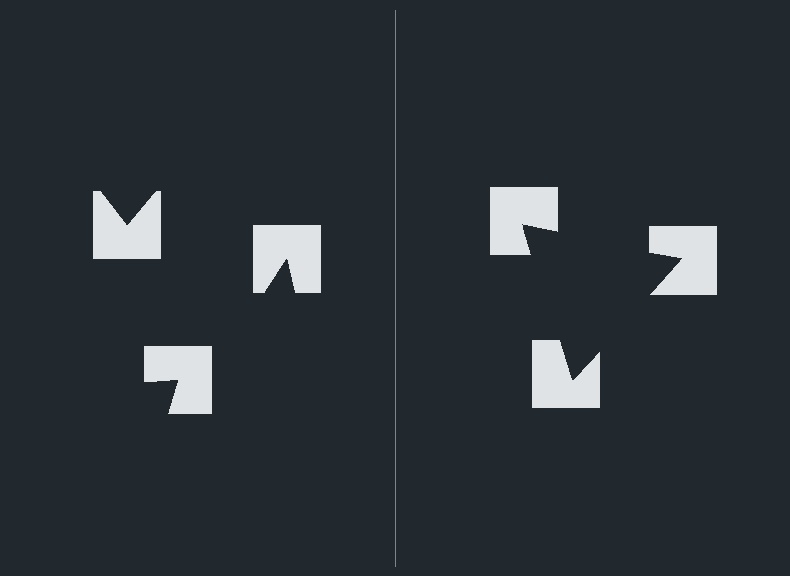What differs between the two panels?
The notched squares are positioned identically on both sides; only the wedge orientations differ. On the right they align to a triangle; on the left they are misaligned.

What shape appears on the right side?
An illusory triangle.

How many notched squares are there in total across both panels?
6 — 3 on each side.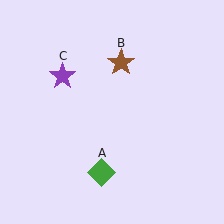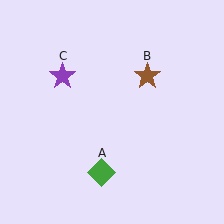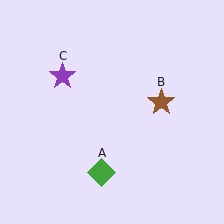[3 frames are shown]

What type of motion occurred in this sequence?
The brown star (object B) rotated clockwise around the center of the scene.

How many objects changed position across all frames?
1 object changed position: brown star (object B).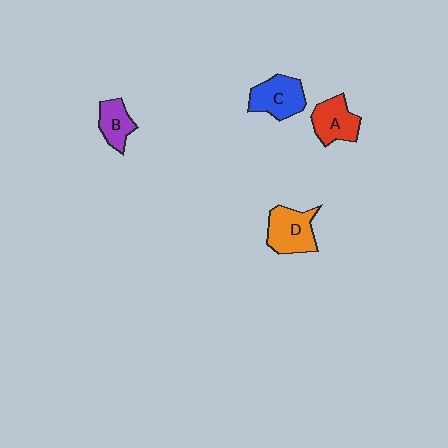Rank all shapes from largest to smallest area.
From largest to smallest: D (orange), C (blue), A (red), B (purple).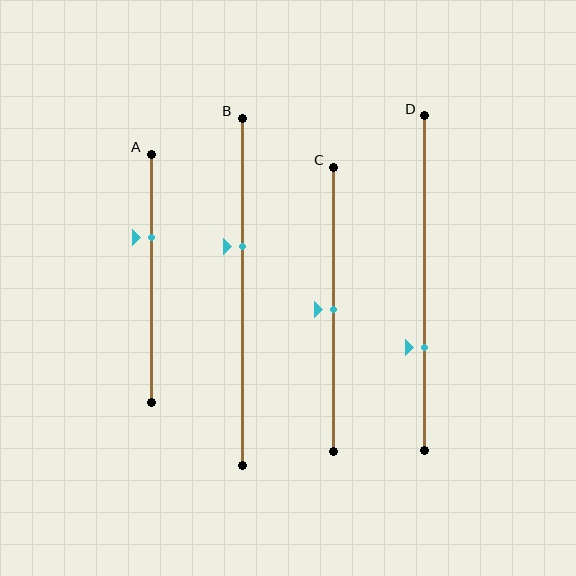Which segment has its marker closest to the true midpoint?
Segment C has its marker closest to the true midpoint.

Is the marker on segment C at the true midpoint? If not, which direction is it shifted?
Yes, the marker on segment C is at the true midpoint.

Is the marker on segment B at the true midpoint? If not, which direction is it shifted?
No, the marker on segment B is shifted upward by about 13% of the segment length.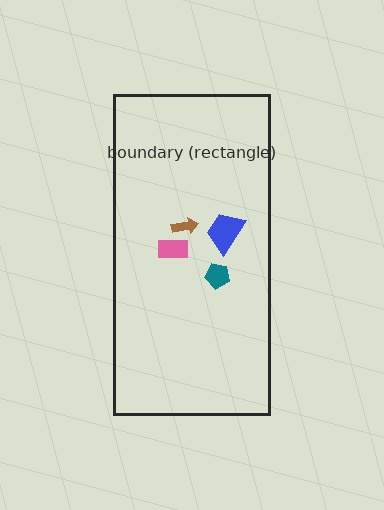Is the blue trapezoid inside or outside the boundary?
Inside.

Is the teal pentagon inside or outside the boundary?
Inside.